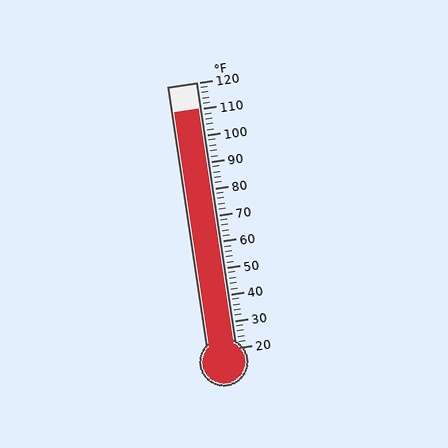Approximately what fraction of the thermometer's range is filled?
The thermometer is filled to approximately 90% of its range.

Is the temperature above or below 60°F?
The temperature is above 60°F.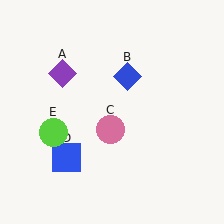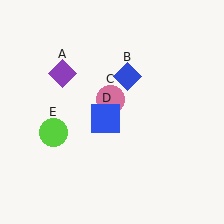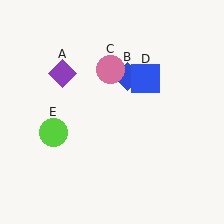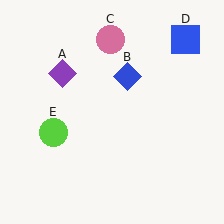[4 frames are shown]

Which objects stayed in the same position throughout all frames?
Purple diamond (object A) and blue diamond (object B) and lime circle (object E) remained stationary.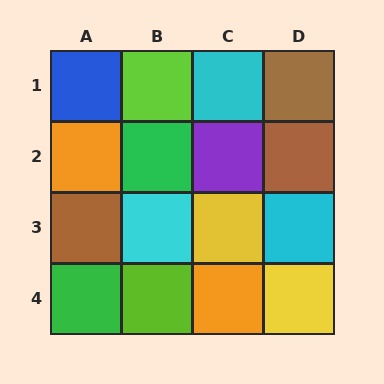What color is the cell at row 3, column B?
Cyan.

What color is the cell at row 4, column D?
Yellow.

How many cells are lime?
2 cells are lime.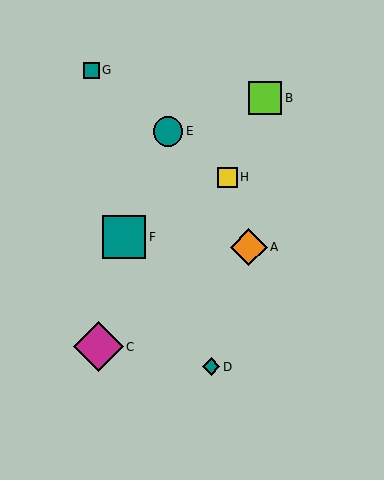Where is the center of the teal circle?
The center of the teal circle is at (168, 131).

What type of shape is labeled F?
Shape F is a teal square.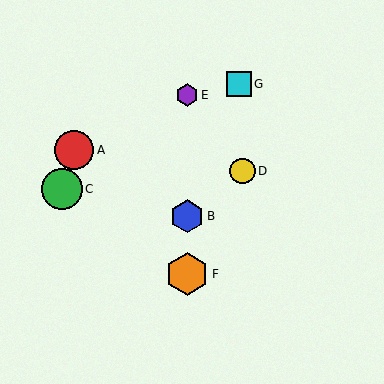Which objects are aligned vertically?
Objects B, E, F are aligned vertically.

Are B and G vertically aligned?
No, B is at x≈187 and G is at x≈239.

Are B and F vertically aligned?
Yes, both are at x≈187.